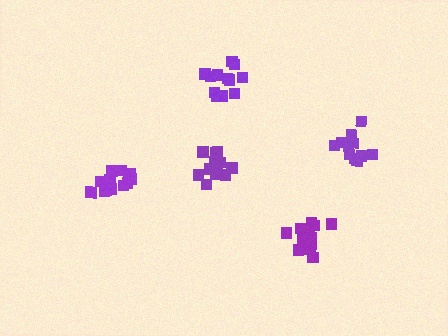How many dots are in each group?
Group 1: 12 dots, Group 2: 12 dots, Group 3: 16 dots, Group 4: 17 dots, Group 5: 11 dots (68 total).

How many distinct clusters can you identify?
There are 5 distinct clusters.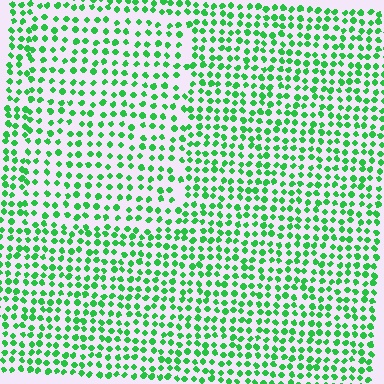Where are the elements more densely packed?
The elements are more densely packed outside the rectangle boundary.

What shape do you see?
I see a rectangle.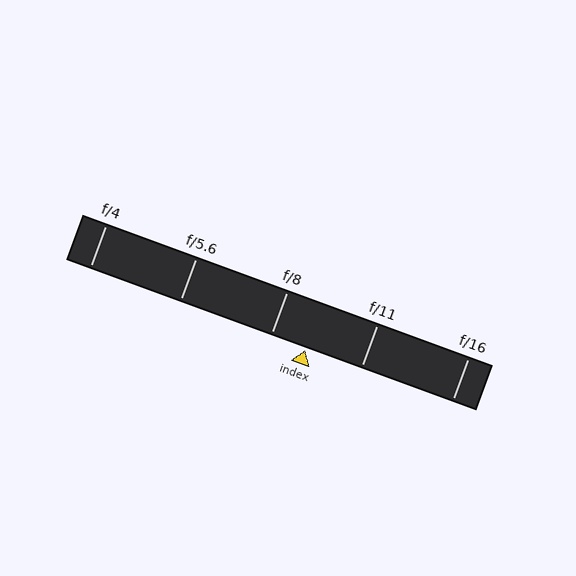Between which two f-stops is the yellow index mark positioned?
The index mark is between f/8 and f/11.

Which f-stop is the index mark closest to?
The index mark is closest to f/8.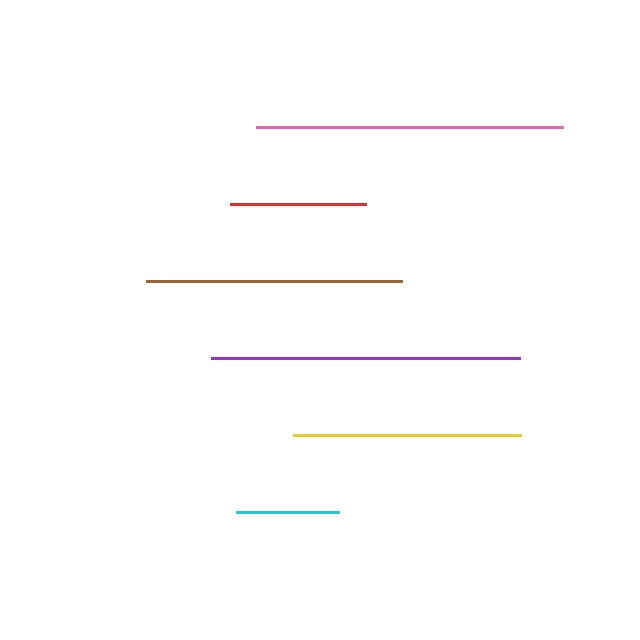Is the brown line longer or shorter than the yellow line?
The brown line is longer than the yellow line.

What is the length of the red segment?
The red segment is approximately 136 pixels long.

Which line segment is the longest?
The purple line is the longest at approximately 309 pixels.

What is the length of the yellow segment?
The yellow segment is approximately 228 pixels long.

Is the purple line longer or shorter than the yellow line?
The purple line is longer than the yellow line.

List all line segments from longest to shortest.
From longest to shortest: purple, pink, brown, yellow, red, cyan.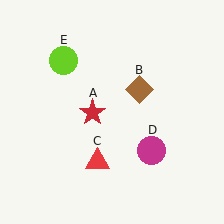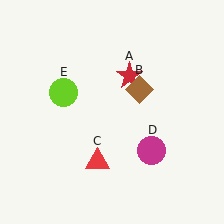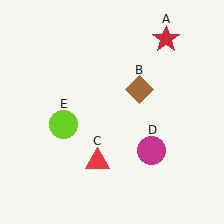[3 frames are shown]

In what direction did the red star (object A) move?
The red star (object A) moved up and to the right.